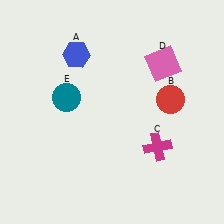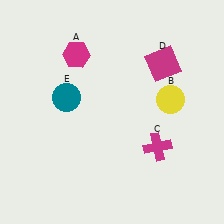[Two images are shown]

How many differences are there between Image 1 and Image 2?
There are 3 differences between the two images.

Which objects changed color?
A changed from blue to magenta. B changed from red to yellow. D changed from pink to magenta.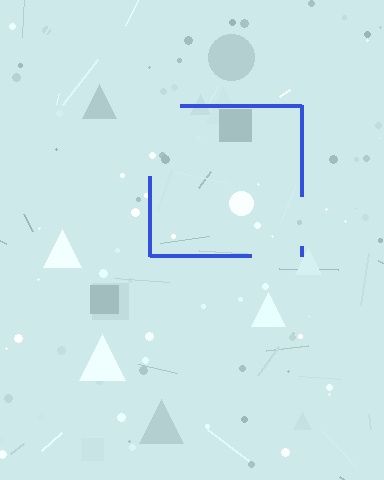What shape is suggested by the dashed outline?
The dashed outline suggests a square.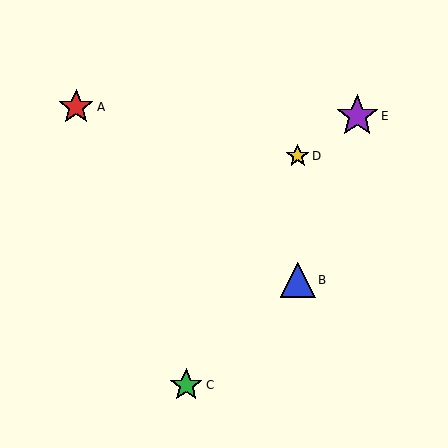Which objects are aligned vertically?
Objects B, D are aligned vertically.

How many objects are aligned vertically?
2 objects (B, D) are aligned vertically.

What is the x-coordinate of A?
Object A is at x≈76.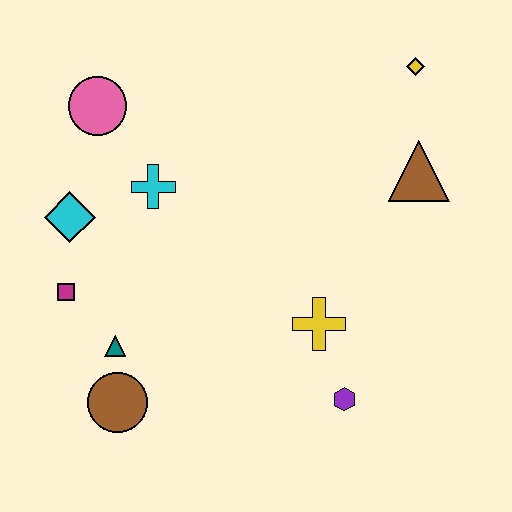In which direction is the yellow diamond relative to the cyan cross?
The yellow diamond is to the right of the cyan cross.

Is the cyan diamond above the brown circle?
Yes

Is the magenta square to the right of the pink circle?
No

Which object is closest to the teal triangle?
The brown circle is closest to the teal triangle.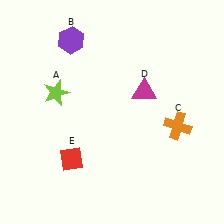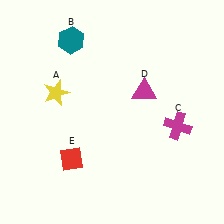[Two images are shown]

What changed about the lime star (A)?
In Image 1, A is lime. In Image 2, it changed to yellow.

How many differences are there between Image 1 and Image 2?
There are 3 differences between the two images.